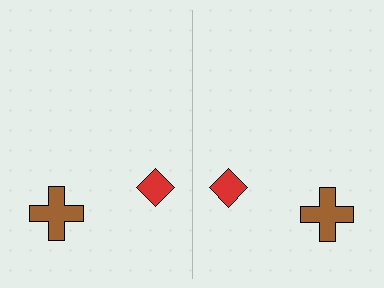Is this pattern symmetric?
Yes, this pattern has bilateral (reflection) symmetry.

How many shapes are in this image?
There are 4 shapes in this image.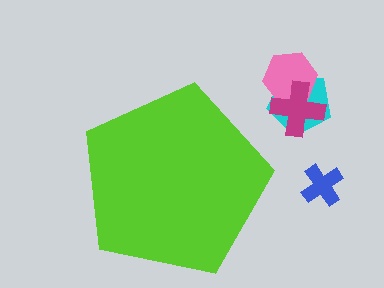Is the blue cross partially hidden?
No, the blue cross is fully visible.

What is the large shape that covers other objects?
A lime pentagon.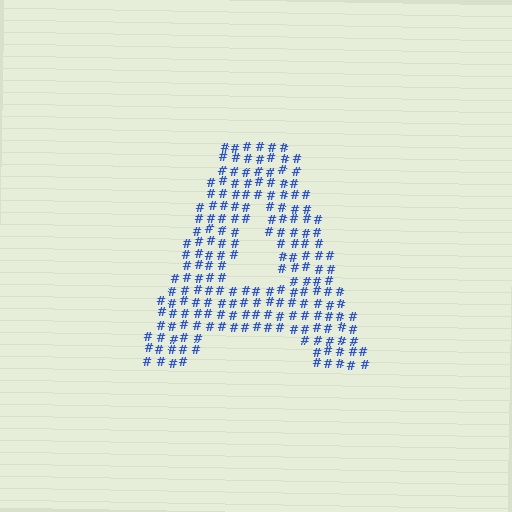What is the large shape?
The large shape is the letter A.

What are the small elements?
The small elements are hash symbols.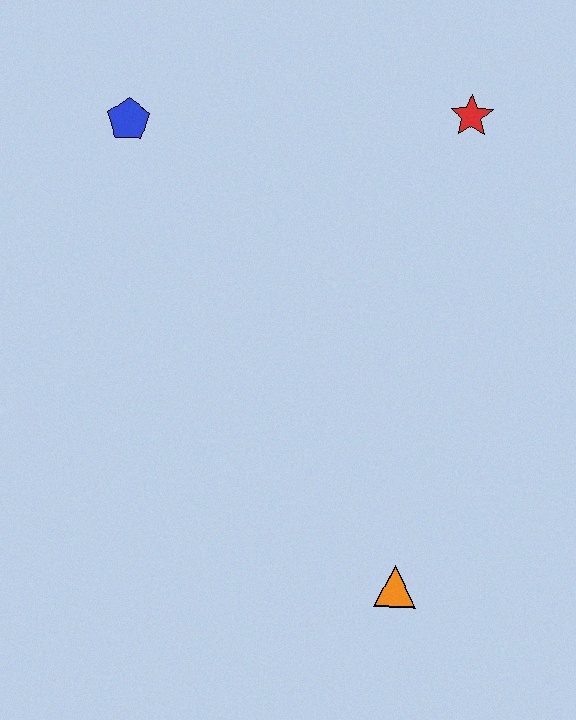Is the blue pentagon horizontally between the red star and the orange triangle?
No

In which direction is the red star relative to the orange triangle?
The red star is above the orange triangle.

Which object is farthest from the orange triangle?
The blue pentagon is farthest from the orange triangle.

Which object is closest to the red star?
The blue pentagon is closest to the red star.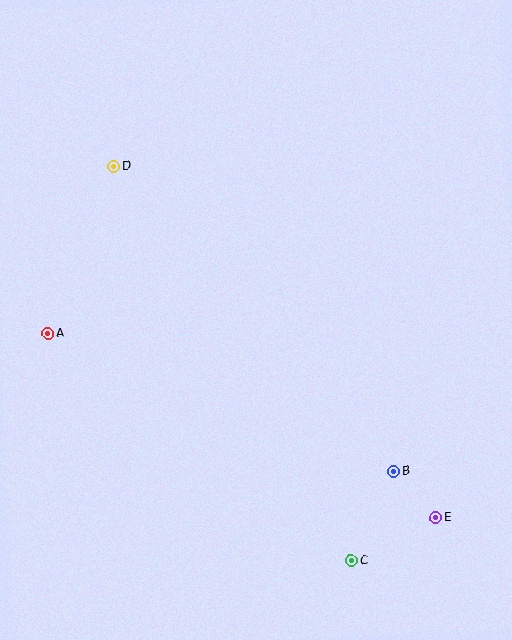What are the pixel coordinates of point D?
Point D is at (114, 166).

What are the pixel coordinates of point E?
Point E is at (436, 518).